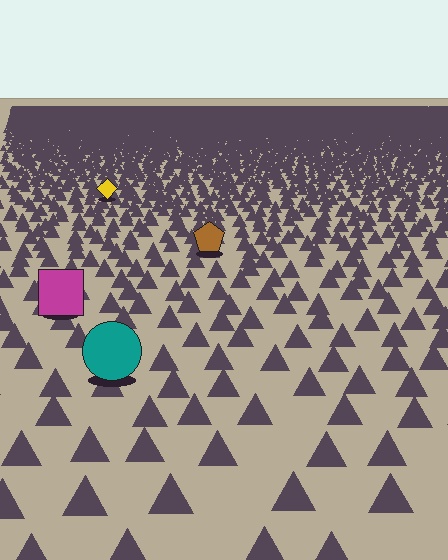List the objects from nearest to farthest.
From nearest to farthest: the teal circle, the magenta square, the brown pentagon, the yellow diamond.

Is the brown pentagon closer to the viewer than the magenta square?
No. The magenta square is closer — you can tell from the texture gradient: the ground texture is coarser near it.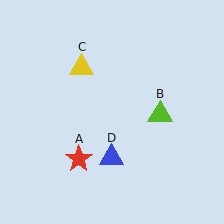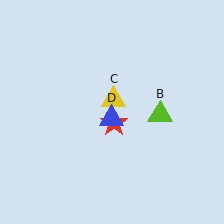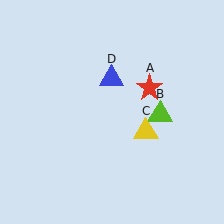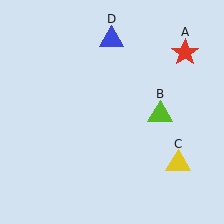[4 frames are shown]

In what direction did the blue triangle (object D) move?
The blue triangle (object D) moved up.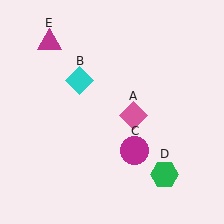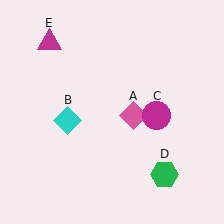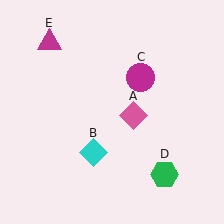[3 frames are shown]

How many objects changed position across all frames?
2 objects changed position: cyan diamond (object B), magenta circle (object C).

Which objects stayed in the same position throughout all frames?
Pink diamond (object A) and green hexagon (object D) and magenta triangle (object E) remained stationary.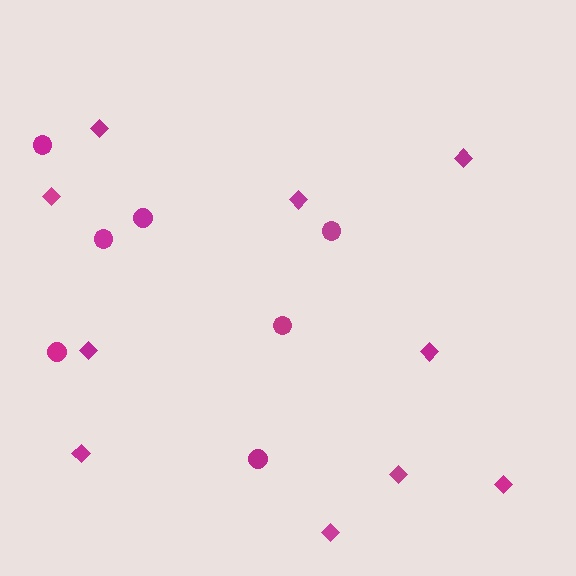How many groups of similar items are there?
There are 2 groups: one group of diamonds (10) and one group of circles (7).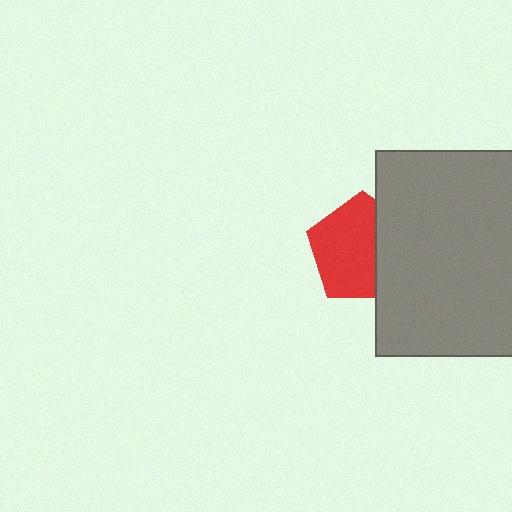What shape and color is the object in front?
The object in front is a gray rectangle.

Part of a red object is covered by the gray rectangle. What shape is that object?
It is a pentagon.